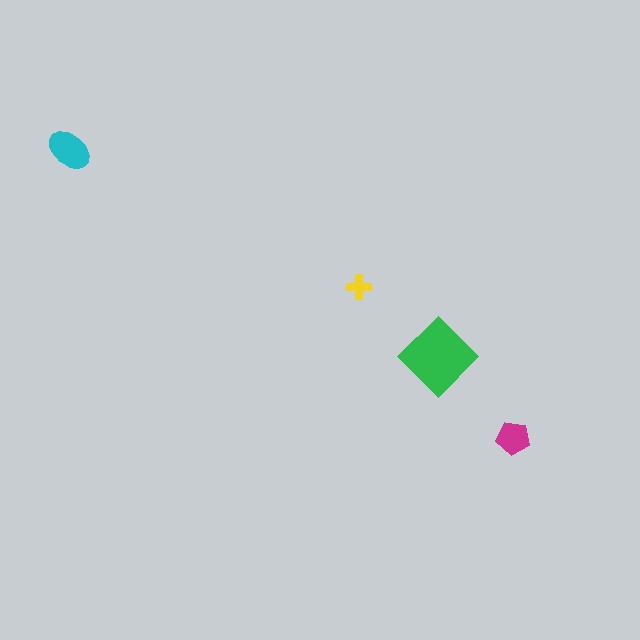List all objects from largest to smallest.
The green diamond, the cyan ellipse, the magenta pentagon, the yellow cross.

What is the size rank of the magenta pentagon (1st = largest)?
3rd.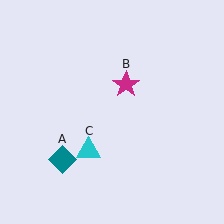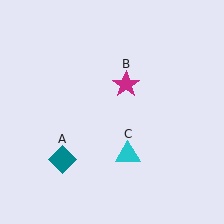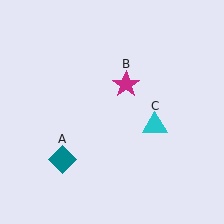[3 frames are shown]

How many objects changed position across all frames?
1 object changed position: cyan triangle (object C).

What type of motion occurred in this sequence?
The cyan triangle (object C) rotated counterclockwise around the center of the scene.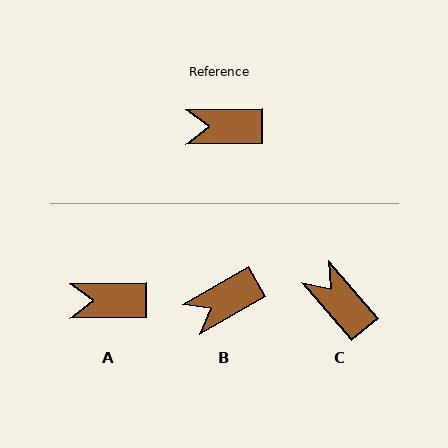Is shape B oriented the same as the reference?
No, it is off by about 29 degrees.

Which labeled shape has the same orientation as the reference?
A.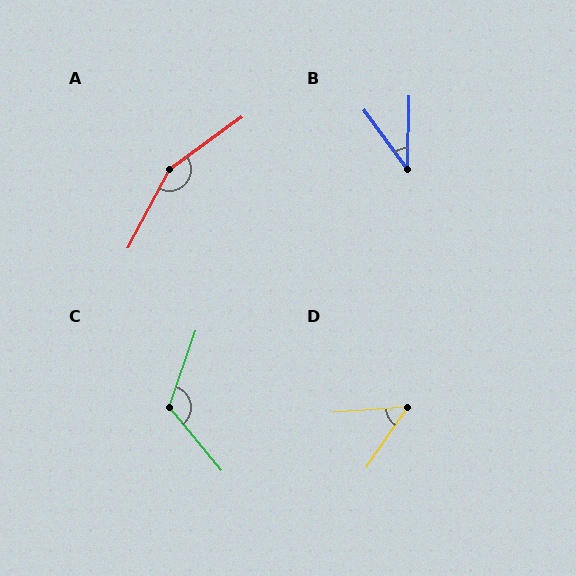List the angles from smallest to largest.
B (37°), D (51°), C (122°), A (154°).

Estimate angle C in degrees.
Approximately 122 degrees.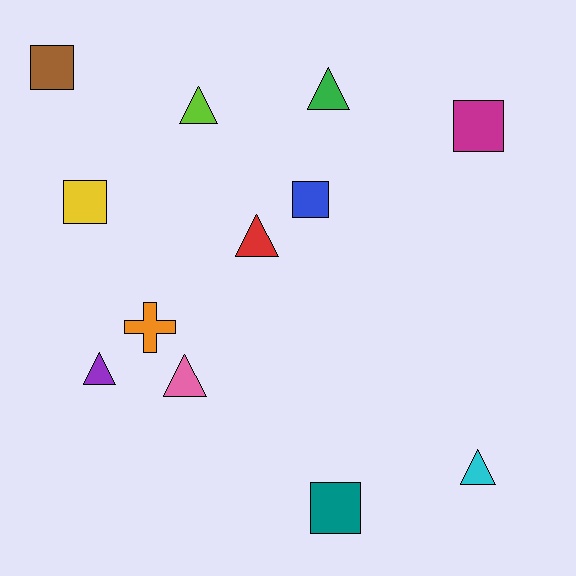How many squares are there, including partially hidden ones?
There are 5 squares.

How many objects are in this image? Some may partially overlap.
There are 12 objects.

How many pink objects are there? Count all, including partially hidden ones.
There is 1 pink object.